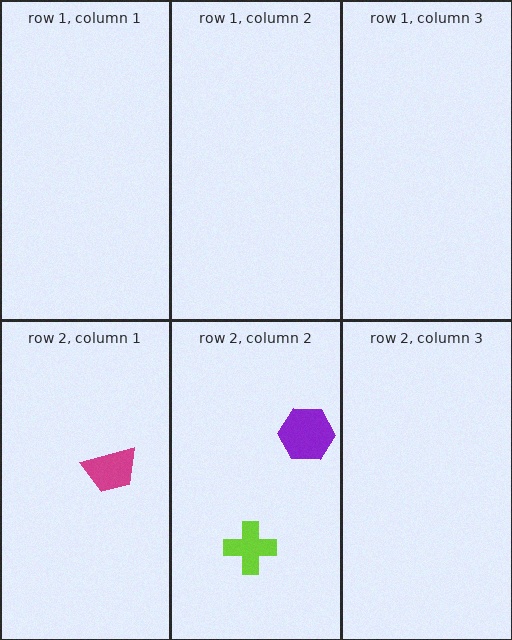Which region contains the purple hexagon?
The row 2, column 2 region.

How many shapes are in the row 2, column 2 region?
2.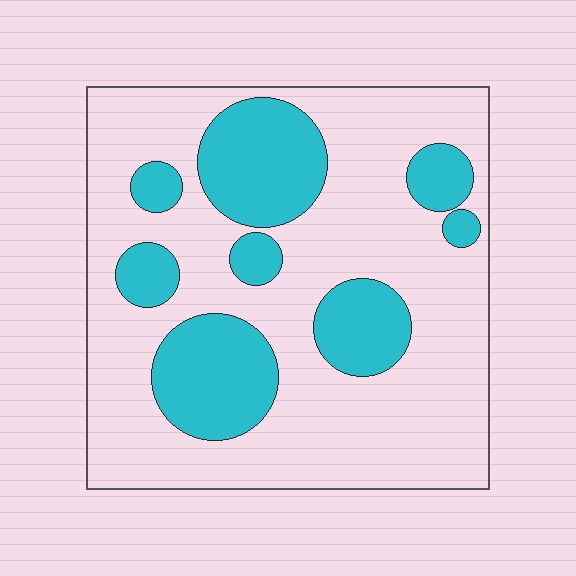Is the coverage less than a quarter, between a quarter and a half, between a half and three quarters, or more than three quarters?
Between a quarter and a half.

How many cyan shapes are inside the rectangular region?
8.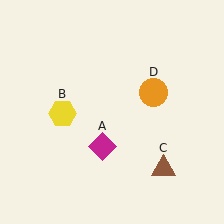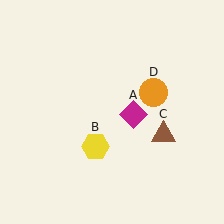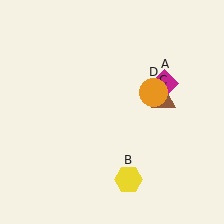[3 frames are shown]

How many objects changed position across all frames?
3 objects changed position: magenta diamond (object A), yellow hexagon (object B), brown triangle (object C).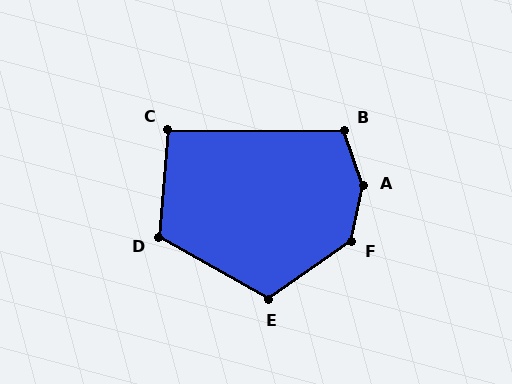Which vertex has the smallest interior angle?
C, at approximately 95 degrees.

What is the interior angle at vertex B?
Approximately 110 degrees (obtuse).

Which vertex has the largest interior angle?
A, at approximately 149 degrees.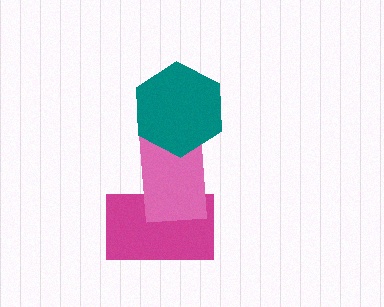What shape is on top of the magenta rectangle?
The pink rectangle is on top of the magenta rectangle.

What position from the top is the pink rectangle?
The pink rectangle is 2nd from the top.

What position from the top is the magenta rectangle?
The magenta rectangle is 3rd from the top.